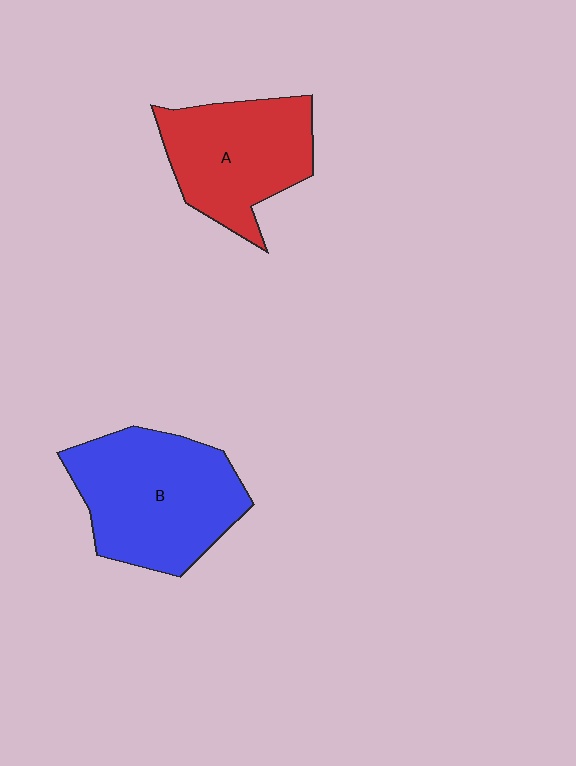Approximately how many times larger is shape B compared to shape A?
Approximately 1.2 times.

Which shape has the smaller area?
Shape A (red).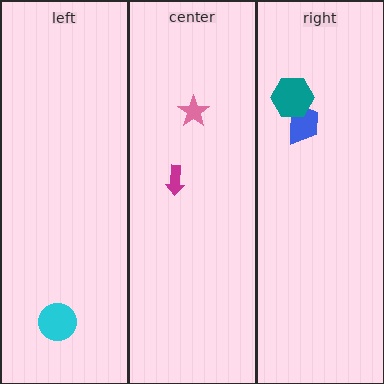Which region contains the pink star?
The center region.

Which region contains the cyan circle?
The left region.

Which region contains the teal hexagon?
The right region.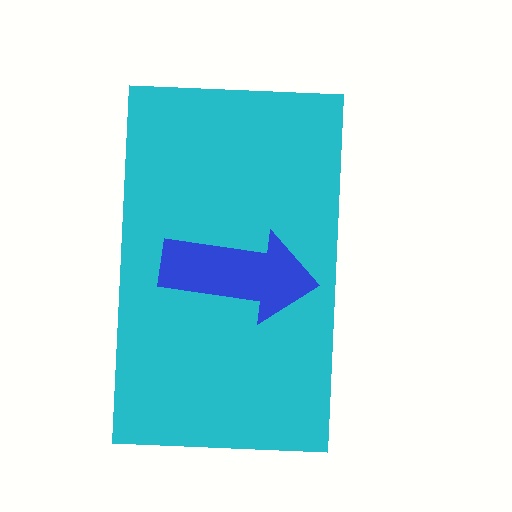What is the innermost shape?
The blue arrow.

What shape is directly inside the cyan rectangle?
The blue arrow.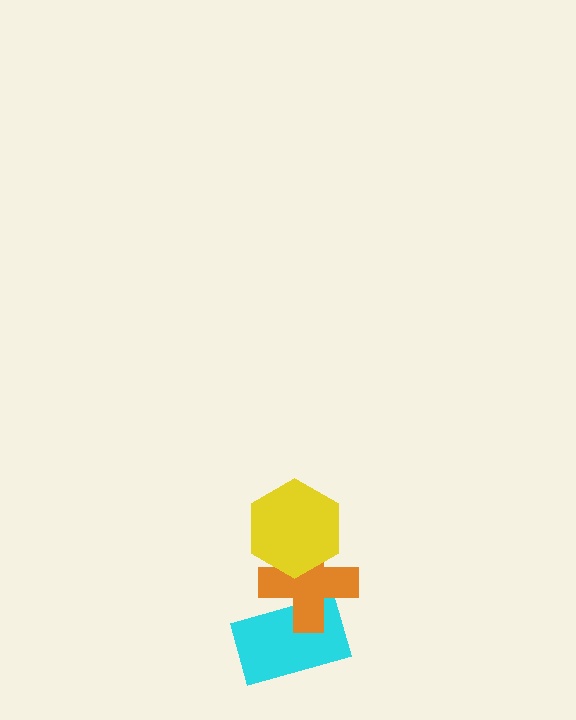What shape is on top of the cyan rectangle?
The orange cross is on top of the cyan rectangle.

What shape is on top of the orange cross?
The yellow hexagon is on top of the orange cross.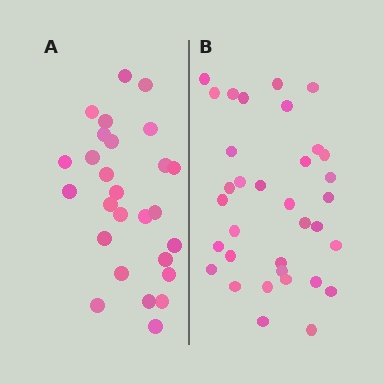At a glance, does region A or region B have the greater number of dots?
Region B (the right region) has more dots.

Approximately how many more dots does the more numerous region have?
Region B has roughly 8 or so more dots than region A.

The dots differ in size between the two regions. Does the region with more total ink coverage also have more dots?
No. Region A has more total ink coverage because its dots are larger, but region B actually contains more individual dots. Total area can be misleading — the number of items is what matters here.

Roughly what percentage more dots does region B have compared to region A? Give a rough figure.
About 25% more.